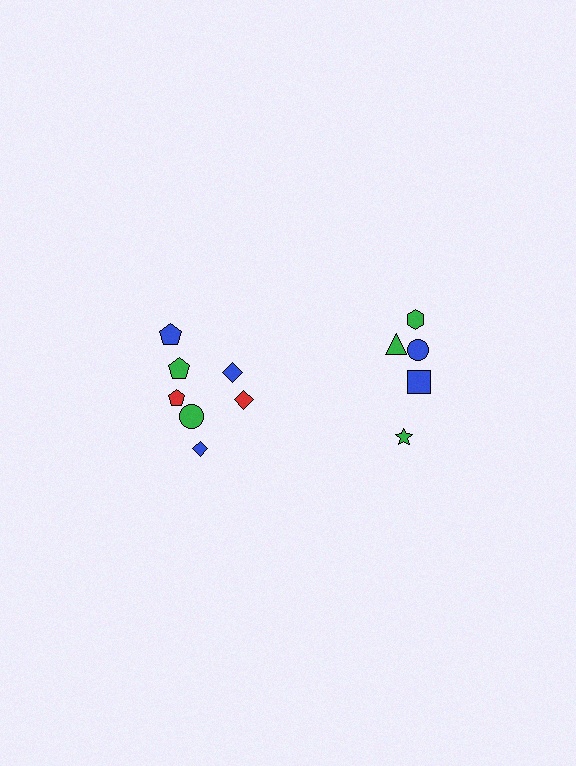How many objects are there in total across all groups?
There are 12 objects.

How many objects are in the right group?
There are 5 objects.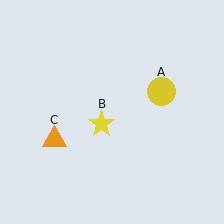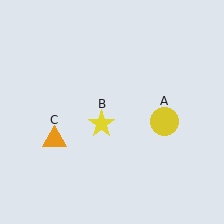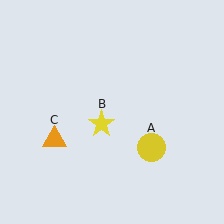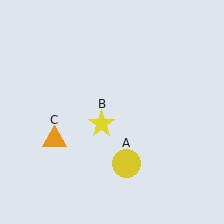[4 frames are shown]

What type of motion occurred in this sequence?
The yellow circle (object A) rotated clockwise around the center of the scene.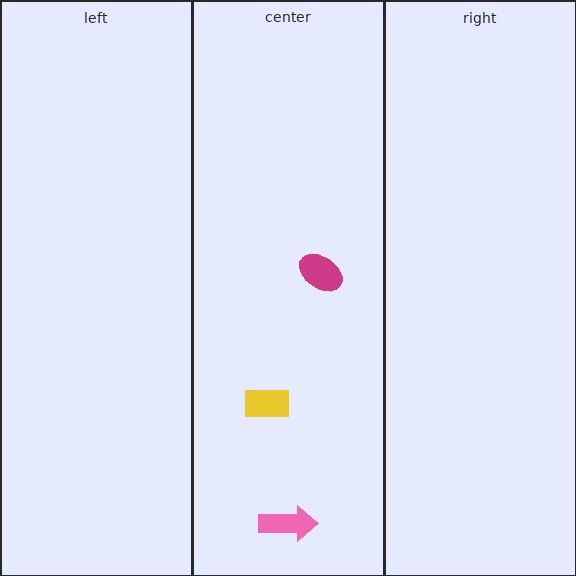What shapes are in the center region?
The magenta ellipse, the pink arrow, the yellow rectangle.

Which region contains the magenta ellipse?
The center region.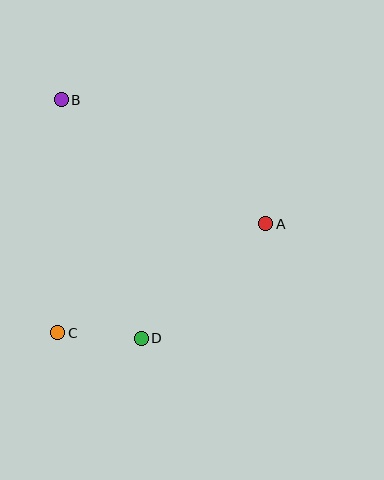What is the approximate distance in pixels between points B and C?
The distance between B and C is approximately 233 pixels.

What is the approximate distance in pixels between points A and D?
The distance between A and D is approximately 169 pixels.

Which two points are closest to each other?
Points C and D are closest to each other.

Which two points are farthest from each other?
Points B and D are farthest from each other.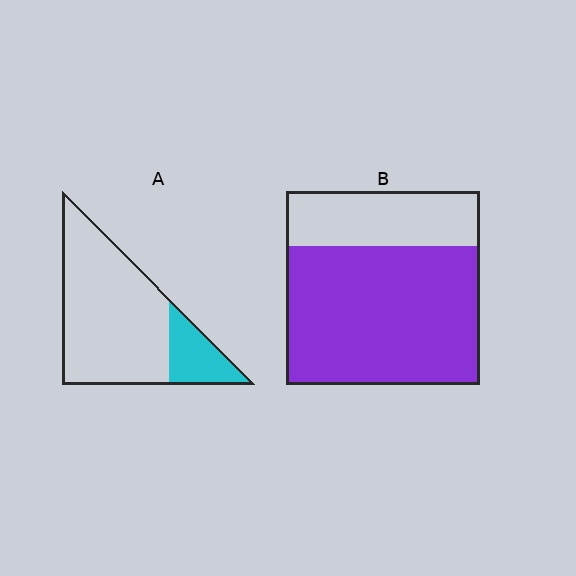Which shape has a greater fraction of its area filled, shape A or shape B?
Shape B.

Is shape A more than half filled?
No.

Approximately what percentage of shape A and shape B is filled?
A is approximately 20% and B is approximately 70%.